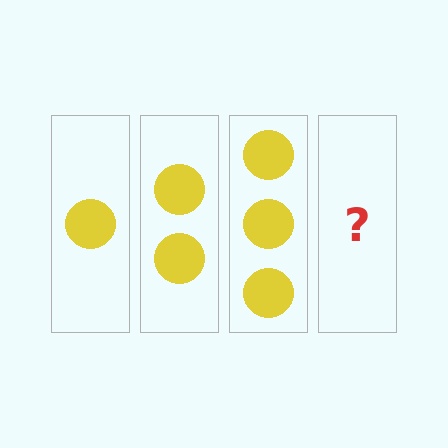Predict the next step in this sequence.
The next step is 4 circles.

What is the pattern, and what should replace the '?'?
The pattern is that each step adds one more circle. The '?' should be 4 circles.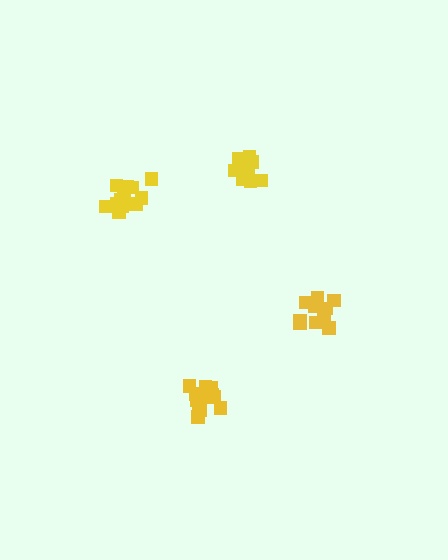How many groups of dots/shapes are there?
There are 4 groups.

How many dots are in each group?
Group 1: 10 dots, Group 2: 14 dots, Group 3: 10 dots, Group 4: 14 dots (48 total).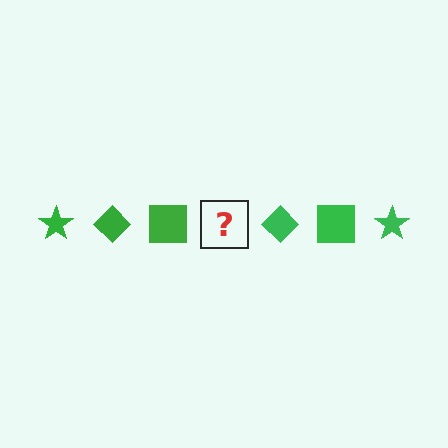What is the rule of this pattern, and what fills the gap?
The rule is that the pattern cycles through star, diamond, square shapes in green. The gap should be filled with a green star.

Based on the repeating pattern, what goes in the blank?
The blank should be a green star.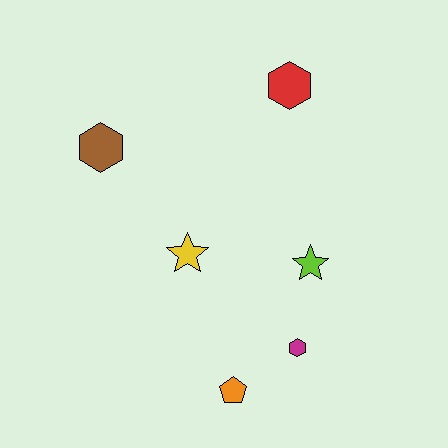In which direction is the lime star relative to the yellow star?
The lime star is to the right of the yellow star.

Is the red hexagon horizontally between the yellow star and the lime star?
Yes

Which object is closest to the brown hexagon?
The yellow star is closest to the brown hexagon.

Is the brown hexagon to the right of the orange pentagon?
No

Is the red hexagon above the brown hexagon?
Yes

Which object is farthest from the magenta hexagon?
The brown hexagon is farthest from the magenta hexagon.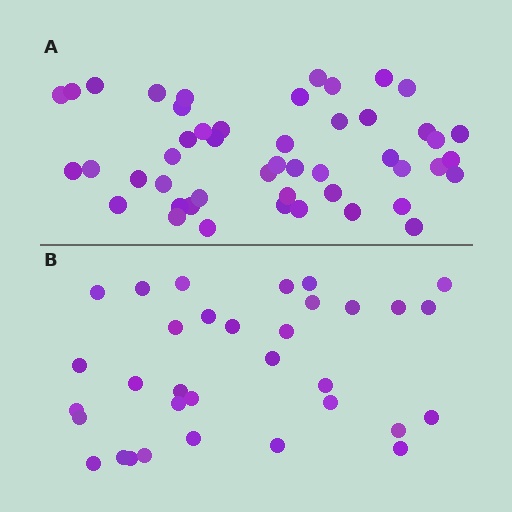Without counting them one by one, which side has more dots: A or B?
Region A (the top region) has more dots.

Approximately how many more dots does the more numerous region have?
Region A has approximately 15 more dots than region B.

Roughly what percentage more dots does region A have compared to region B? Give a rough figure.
About 45% more.